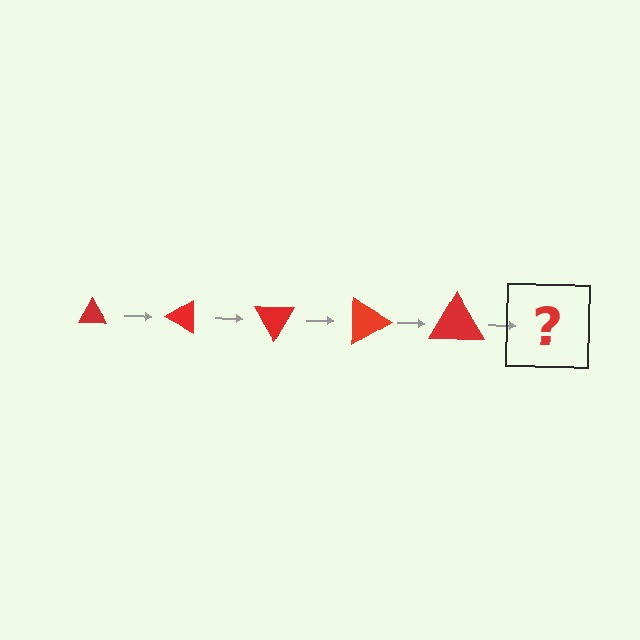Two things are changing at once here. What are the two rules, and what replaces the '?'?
The two rules are that the triangle grows larger each step and it rotates 30 degrees each step. The '?' should be a triangle, larger than the previous one and rotated 150 degrees from the start.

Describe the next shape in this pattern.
It should be a triangle, larger than the previous one and rotated 150 degrees from the start.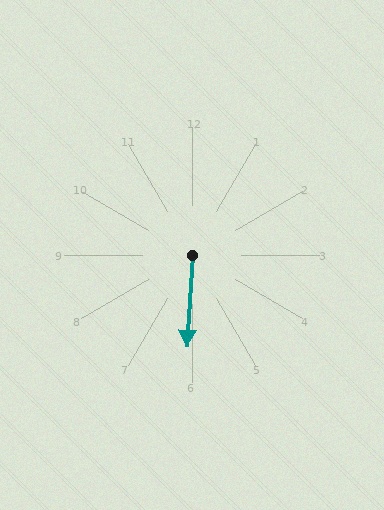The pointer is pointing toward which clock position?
Roughly 6 o'clock.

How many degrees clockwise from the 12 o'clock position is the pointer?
Approximately 184 degrees.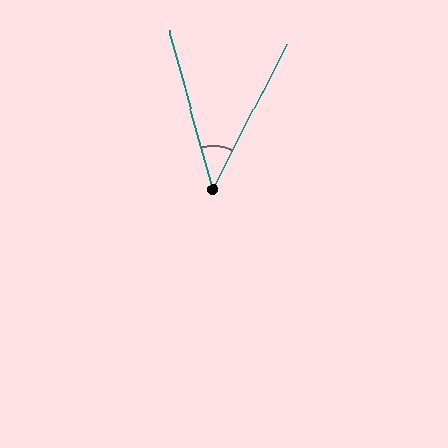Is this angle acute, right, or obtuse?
It is acute.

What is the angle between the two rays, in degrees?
Approximately 42 degrees.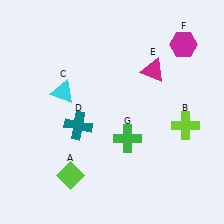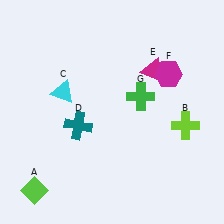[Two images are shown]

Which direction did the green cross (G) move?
The green cross (G) moved up.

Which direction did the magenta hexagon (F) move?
The magenta hexagon (F) moved down.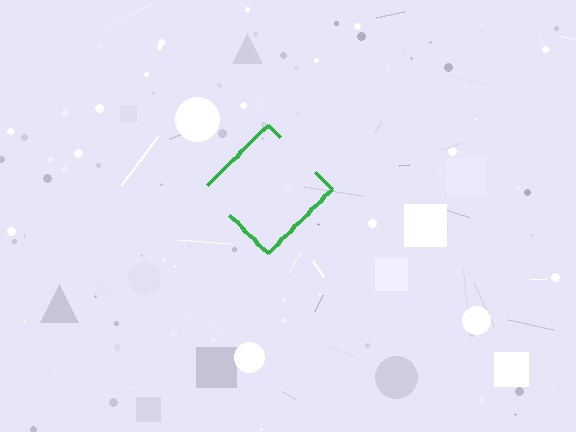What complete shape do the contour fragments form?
The contour fragments form a diamond.